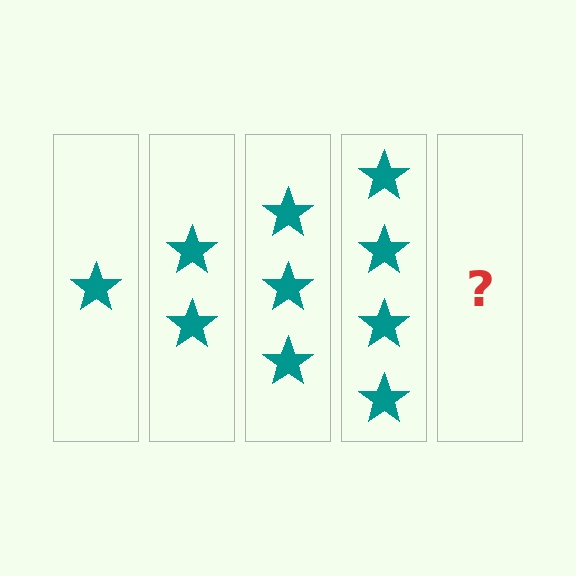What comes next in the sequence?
The next element should be 5 stars.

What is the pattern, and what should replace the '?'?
The pattern is that each step adds one more star. The '?' should be 5 stars.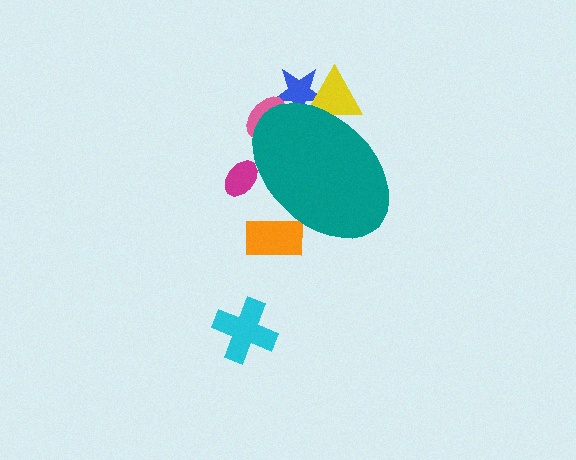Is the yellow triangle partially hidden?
Yes, the yellow triangle is partially hidden behind the teal ellipse.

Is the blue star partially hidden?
Yes, the blue star is partially hidden behind the teal ellipse.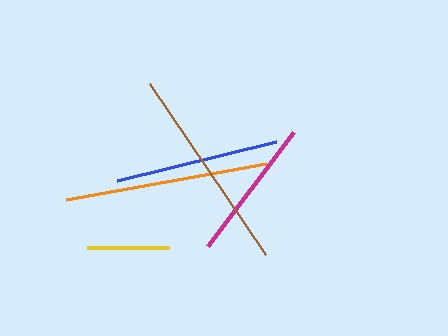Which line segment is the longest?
The brown line is the longest at approximately 206 pixels.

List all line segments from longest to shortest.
From longest to shortest: brown, orange, blue, magenta, yellow.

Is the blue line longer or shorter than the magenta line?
The blue line is longer than the magenta line.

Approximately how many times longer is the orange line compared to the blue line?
The orange line is approximately 1.2 times the length of the blue line.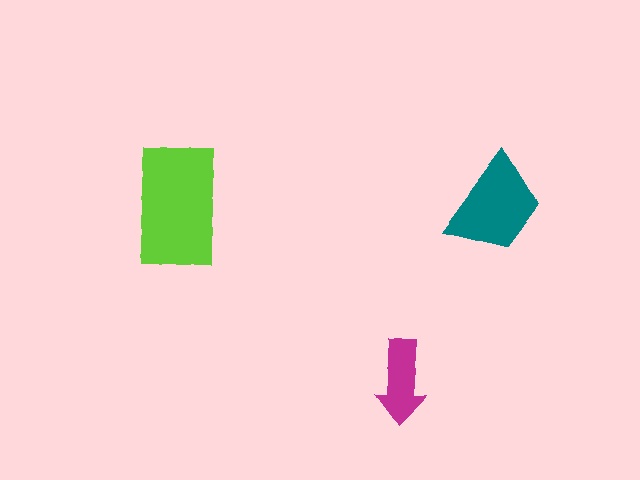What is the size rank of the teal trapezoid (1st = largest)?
2nd.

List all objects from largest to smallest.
The lime rectangle, the teal trapezoid, the magenta arrow.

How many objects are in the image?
There are 3 objects in the image.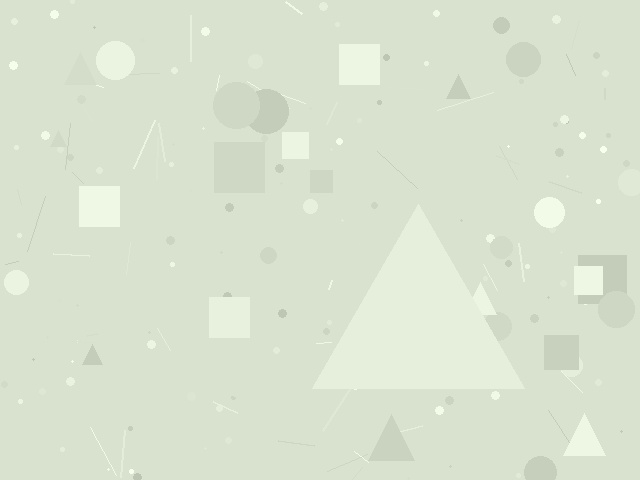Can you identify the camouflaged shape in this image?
The camouflaged shape is a triangle.